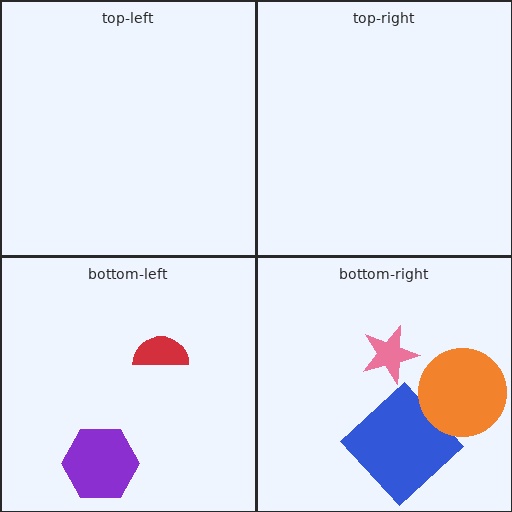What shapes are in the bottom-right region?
The blue diamond, the orange circle, the pink star.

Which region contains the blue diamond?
The bottom-right region.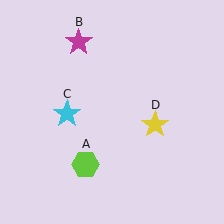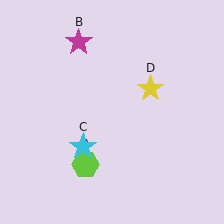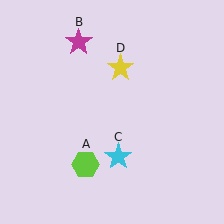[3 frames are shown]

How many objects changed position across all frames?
2 objects changed position: cyan star (object C), yellow star (object D).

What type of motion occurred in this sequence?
The cyan star (object C), yellow star (object D) rotated counterclockwise around the center of the scene.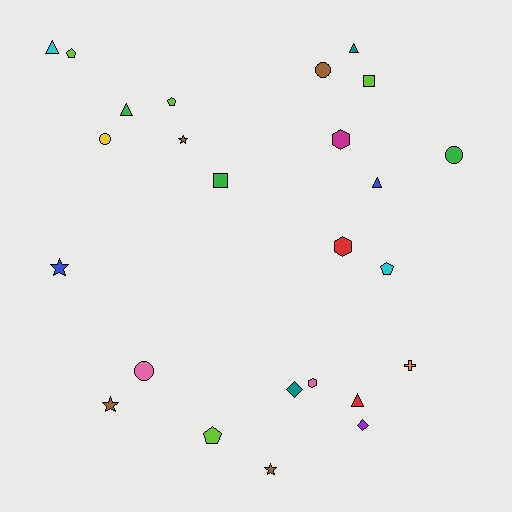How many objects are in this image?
There are 25 objects.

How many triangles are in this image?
There are 5 triangles.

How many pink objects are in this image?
There are 2 pink objects.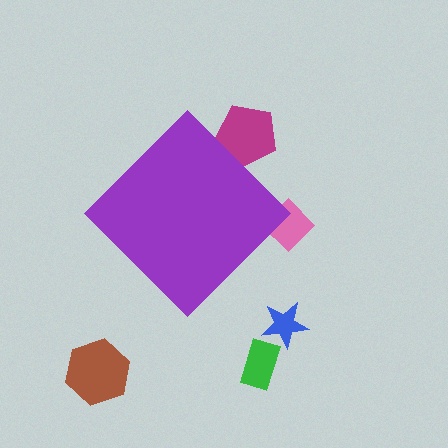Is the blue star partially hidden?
No, the blue star is fully visible.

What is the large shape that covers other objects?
A purple diamond.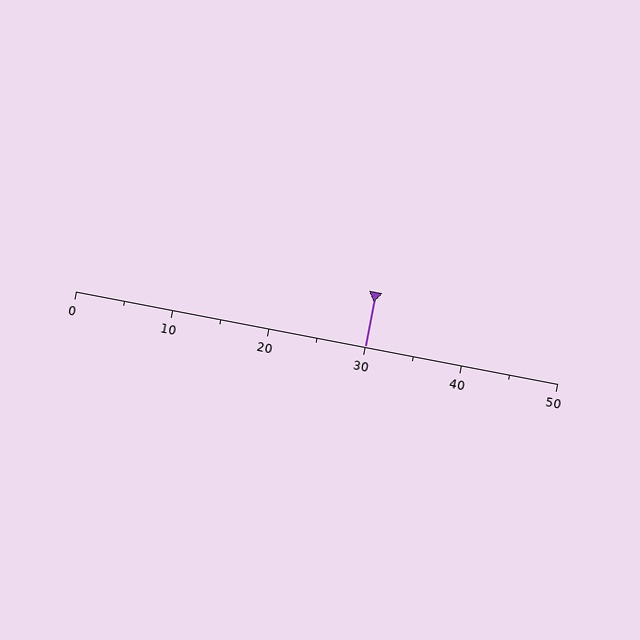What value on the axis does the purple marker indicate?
The marker indicates approximately 30.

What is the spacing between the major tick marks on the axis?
The major ticks are spaced 10 apart.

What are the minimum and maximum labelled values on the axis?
The axis runs from 0 to 50.